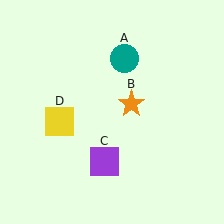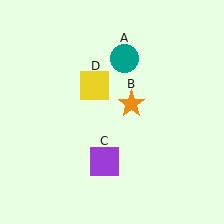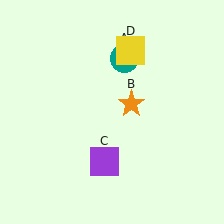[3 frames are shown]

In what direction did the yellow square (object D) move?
The yellow square (object D) moved up and to the right.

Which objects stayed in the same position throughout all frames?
Teal circle (object A) and orange star (object B) and purple square (object C) remained stationary.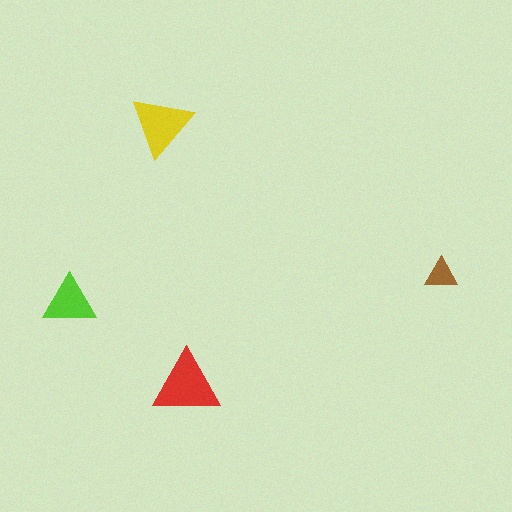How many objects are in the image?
There are 4 objects in the image.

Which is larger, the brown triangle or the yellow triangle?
The yellow one.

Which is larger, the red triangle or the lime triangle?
The red one.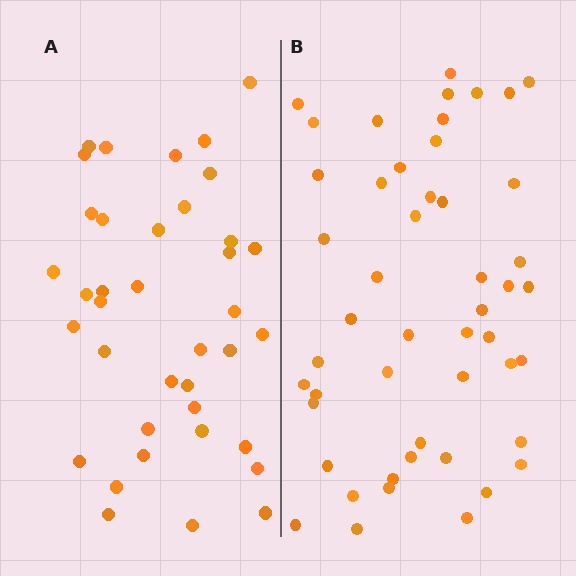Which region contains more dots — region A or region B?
Region B (the right region) has more dots.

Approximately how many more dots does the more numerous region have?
Region B has roughly 12 or so more dots than region A.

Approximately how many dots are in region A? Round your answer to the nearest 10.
About 40 dots. (The exact count is 38, which rounds to 40.)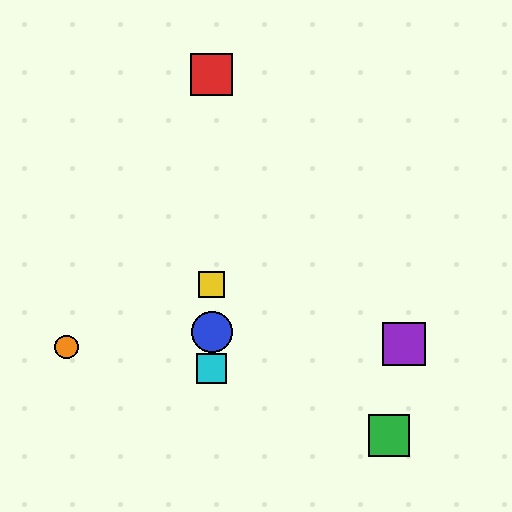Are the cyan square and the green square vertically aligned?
No, the cyan square is at x≈212 and the green square is at x≈389.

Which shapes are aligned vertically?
The red square, the blue circle, the yellow square, the cyan square are aligned vertically.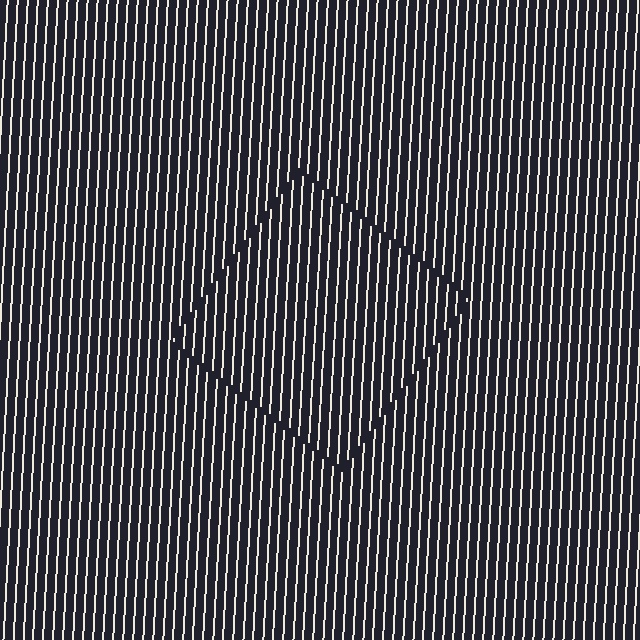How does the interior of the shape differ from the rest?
The interior of the shape contains the same grating, shifted by half a period — the contour is defined by the phase discontinuity where line-ends from the inner and outer gratings abut.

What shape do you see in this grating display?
An illusory square. The interior of the shape contains the same grating, shifted by half a period — the contour is defined by the phase discontinuity where line-ends from the inner and outer gratings abut.